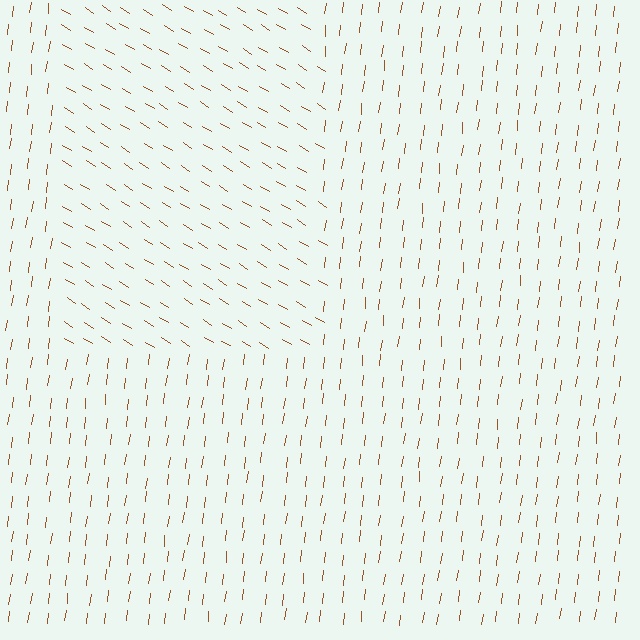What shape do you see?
I see a rectangle.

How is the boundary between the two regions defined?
The boundary is defined purely by a change in line orientation (approximately 66 degrees difference). All lines are the same color and thickness.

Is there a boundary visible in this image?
Yes, there is a texture boundary formed by a change in line orientation.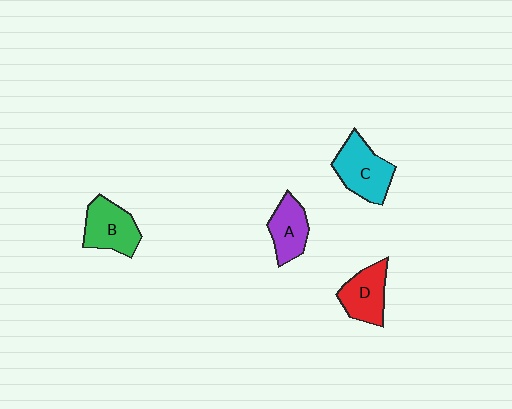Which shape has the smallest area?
Shape A (purple).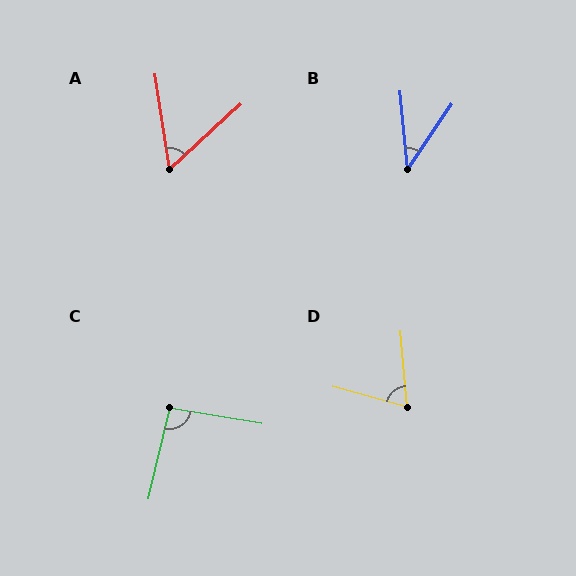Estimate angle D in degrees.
Approximately 70 degrees.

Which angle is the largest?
C, at approximately 94 degrees.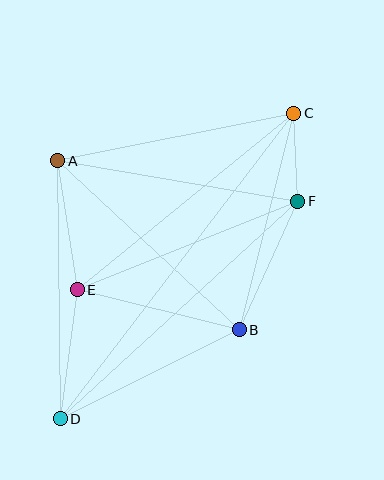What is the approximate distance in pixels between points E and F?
The distance between E and F is approximately 237 pixels.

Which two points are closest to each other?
Points C and F are closest to each other.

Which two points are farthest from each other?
Points C and D are farthest from each other.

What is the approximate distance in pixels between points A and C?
The distance between A and C is approximately 240 pixels.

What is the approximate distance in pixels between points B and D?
The distance between B and D is approximately 200 pixels.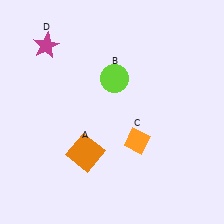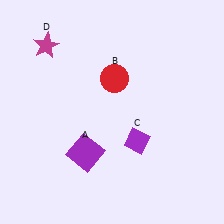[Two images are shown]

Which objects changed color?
A changed from orange to purple. B changed from lime to red. C changed from orange to purple.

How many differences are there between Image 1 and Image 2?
There are 3 differences between the two images.